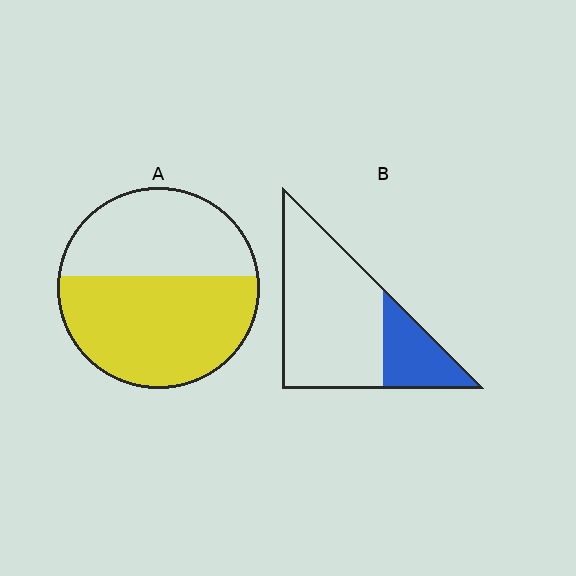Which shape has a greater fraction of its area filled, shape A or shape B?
Shape A.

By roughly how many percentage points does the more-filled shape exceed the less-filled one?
By roughly 30 percentage points (A over B).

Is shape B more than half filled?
No.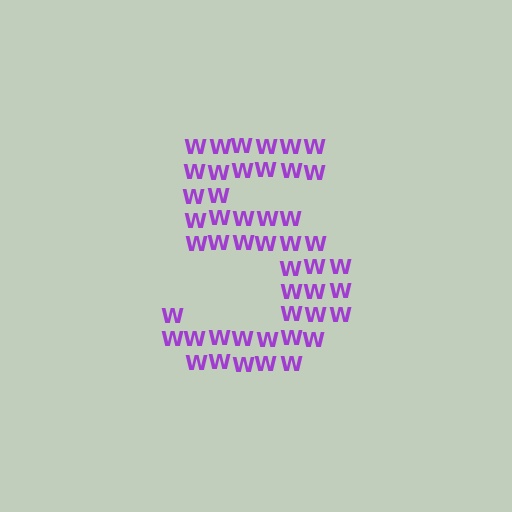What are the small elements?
The small elements are letter W's.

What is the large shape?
The large shape is the digit 5.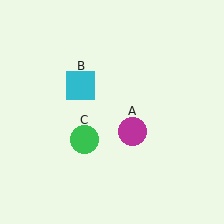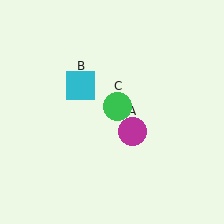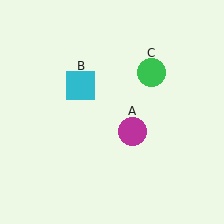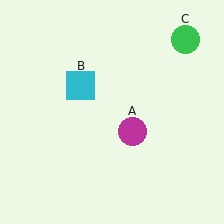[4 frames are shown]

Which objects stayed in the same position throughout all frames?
Magenta circle (object A) and cyan square (object B) remained stationary.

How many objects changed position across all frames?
1 object changed position: green circle (object C).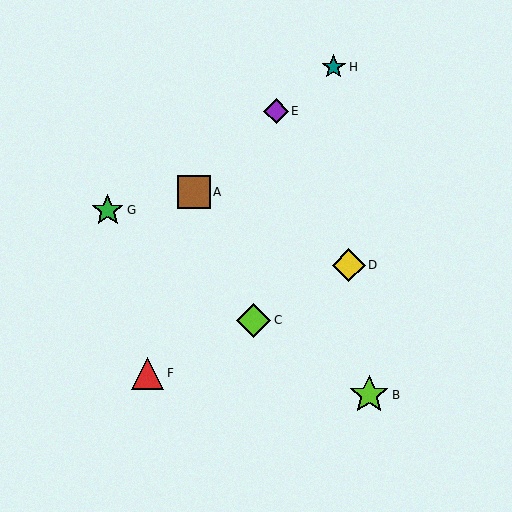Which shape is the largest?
The lime star (labeled B) is the largest.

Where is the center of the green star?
The center of the green star is at (108, 210).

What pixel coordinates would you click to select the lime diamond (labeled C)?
Click at (254, 320) to select the lime diamond C.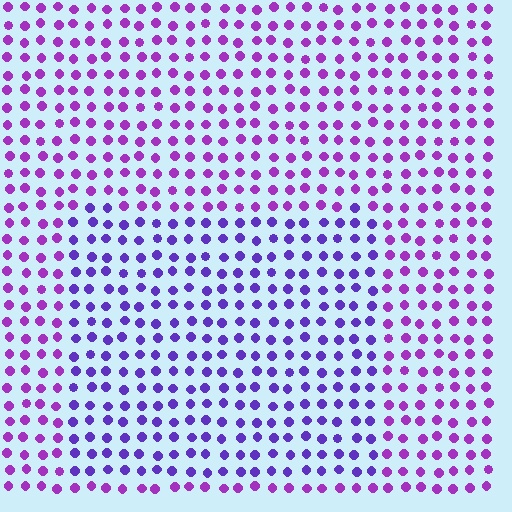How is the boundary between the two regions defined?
The boundary is defined purely by a slight shift in hue (about 30 degrees). Spacing, size, and orientation are identical on both sides.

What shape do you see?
I see a rectangle.